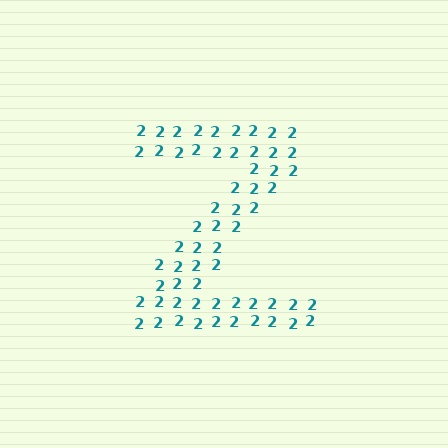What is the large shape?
The large shape is the letter Z.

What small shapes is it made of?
It is made of small digit 2's.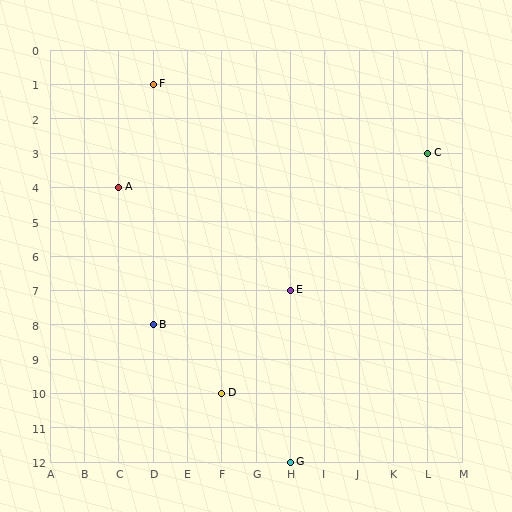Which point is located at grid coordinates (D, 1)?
Point F is at (D, 1).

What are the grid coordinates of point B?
Point B is at grid coordinates (D, 8).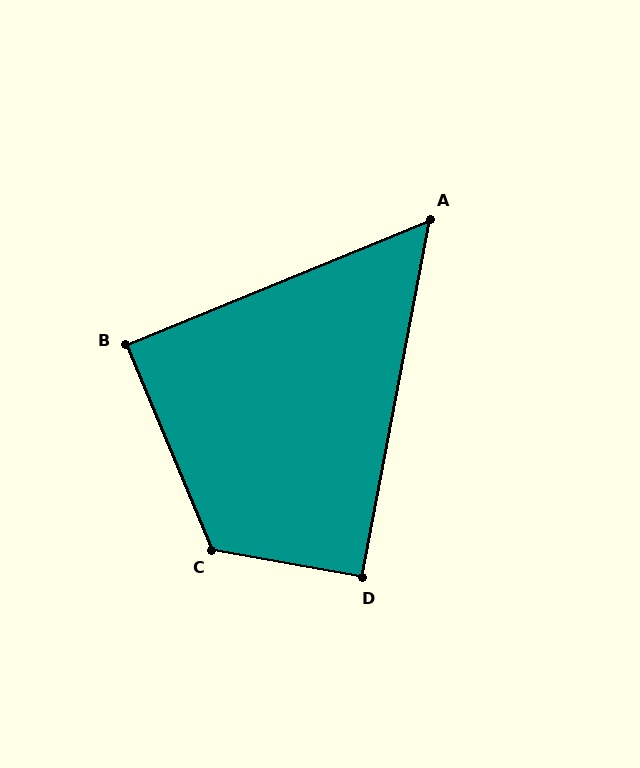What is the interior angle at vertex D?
Approximately 90 degrees (approximately right).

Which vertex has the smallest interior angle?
A, at approximately 57 degrees.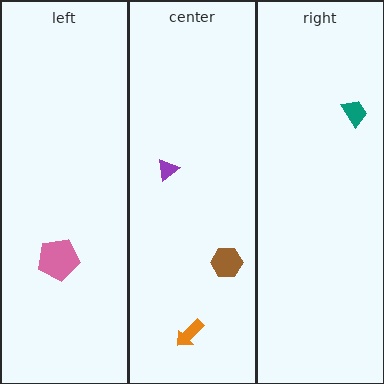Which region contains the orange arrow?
The center region.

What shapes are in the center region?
The brown hexagon, the purple triangle, the orange arrow.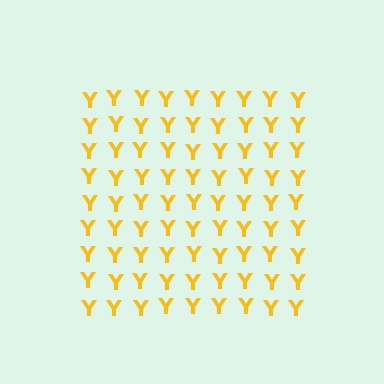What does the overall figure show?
The overall figure shows a square.